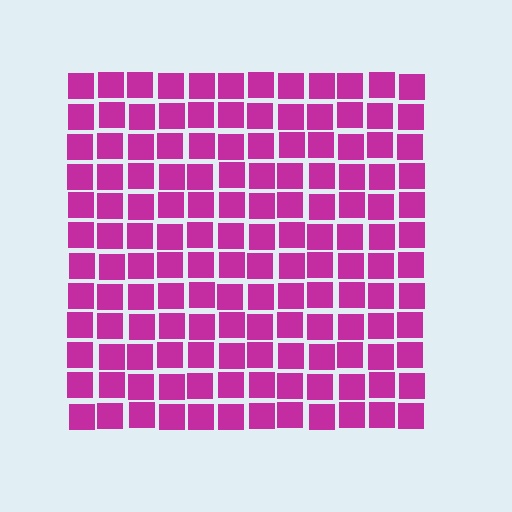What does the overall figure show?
The overall figure shows a square.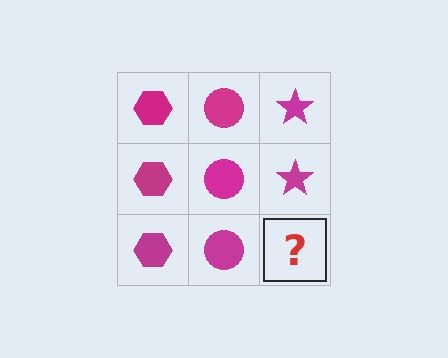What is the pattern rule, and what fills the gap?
The rule is that each column has a consistent shape. The gap should be filled with a magenta star.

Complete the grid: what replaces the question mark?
The question mark should be replaced with a magenta star.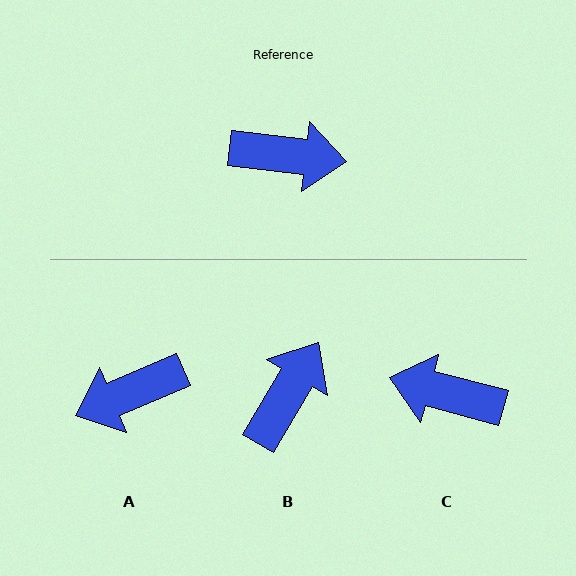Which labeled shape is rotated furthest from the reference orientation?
C, about 172 degrees away.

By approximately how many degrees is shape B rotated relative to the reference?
Approximately 66 degrees counter-clockwise.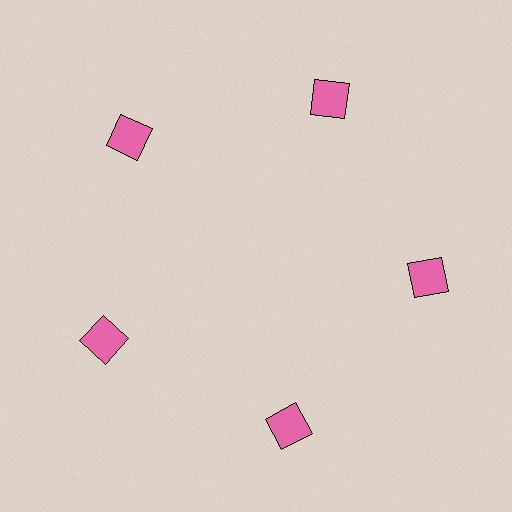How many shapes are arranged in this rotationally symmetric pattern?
There are 5 shapes, arranged in 5 groups of 1.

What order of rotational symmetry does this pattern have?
This pattern has 5-fold rotational symmetry.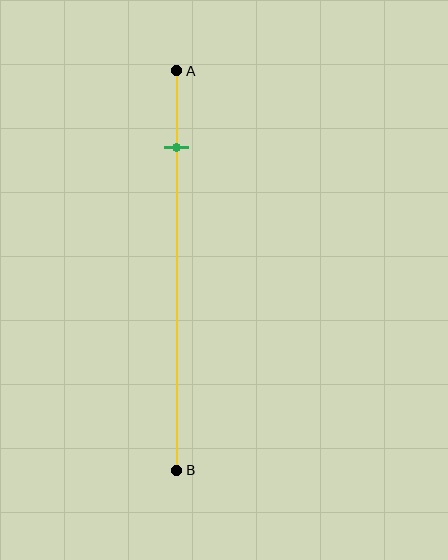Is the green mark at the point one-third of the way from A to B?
No, the mark is at about 20% from A, not at the 33% one-third point.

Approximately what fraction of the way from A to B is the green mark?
The green mark is approximately 20% of the way from A to B.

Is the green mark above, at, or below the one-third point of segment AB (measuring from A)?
The green mark is above the one-third point of segment AB.